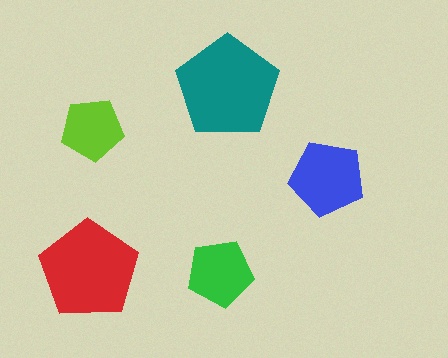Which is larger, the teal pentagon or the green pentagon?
The teal one.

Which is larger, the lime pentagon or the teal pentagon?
The teal one.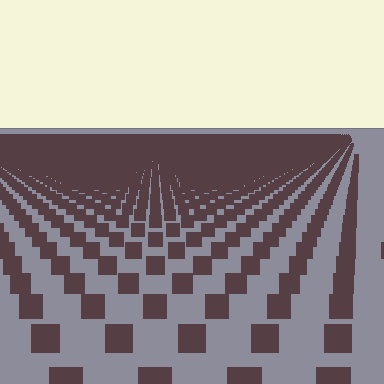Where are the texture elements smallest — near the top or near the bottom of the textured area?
Near the top.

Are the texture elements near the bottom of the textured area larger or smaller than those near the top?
Larger. Near the bottom, elements are closer to the viewer and appear at a bigger on-screen size.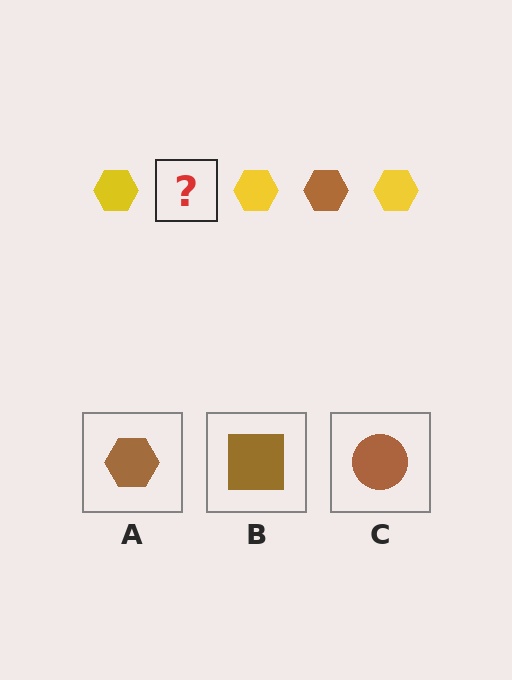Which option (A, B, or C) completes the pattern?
A.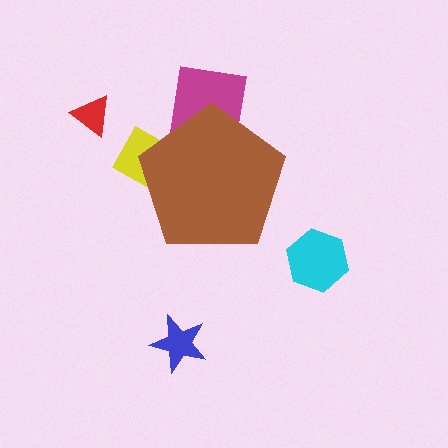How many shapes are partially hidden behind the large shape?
2 shapes are partially hidden.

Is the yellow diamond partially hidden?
Yes, the yellow diamond is partially hidden behind the brown pentagon.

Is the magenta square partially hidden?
Yes, the magenta square is partially hidden behind the brown pentagon.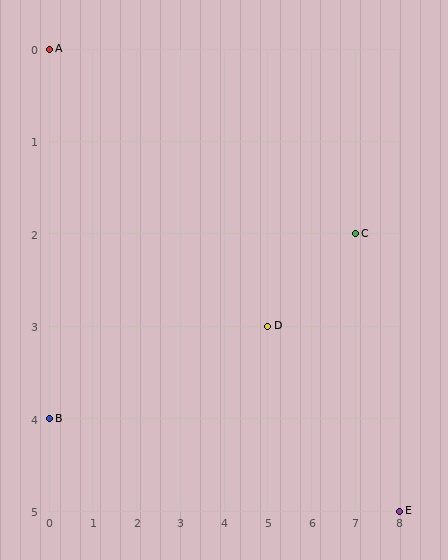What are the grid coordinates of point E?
Point E is at grid coordinates (8, 5).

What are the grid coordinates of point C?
Point C is at grid coordinates (7, 2).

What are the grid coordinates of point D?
Point D is at grid coordinates (5, 3).